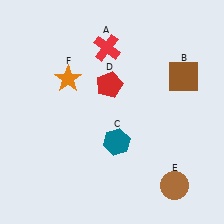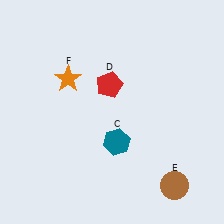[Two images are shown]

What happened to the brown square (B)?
The brown square (B) was removed in Image 2. It was in the top-right area of Image 1.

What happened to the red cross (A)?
The red cross (A) was removed in Image 2. It was in the top-left area of Image 1.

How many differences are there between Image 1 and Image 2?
There are 2 differences between the two images.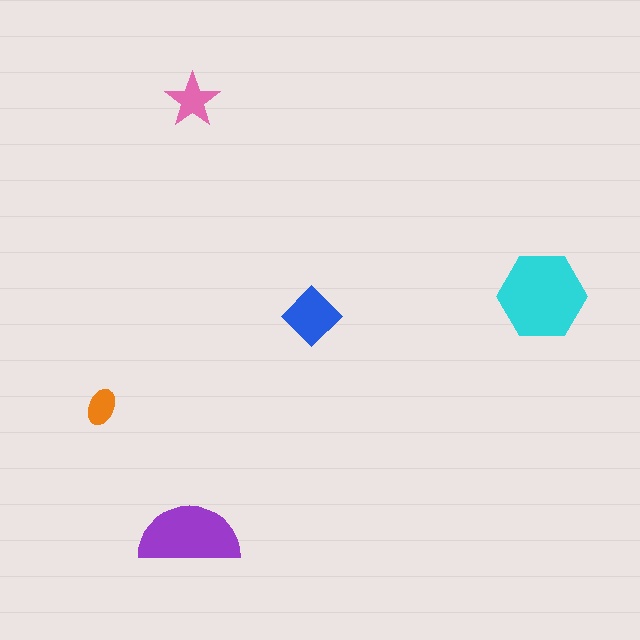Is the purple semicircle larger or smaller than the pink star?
Larger.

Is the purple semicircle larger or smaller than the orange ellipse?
Larger.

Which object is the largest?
The cyan hexagon.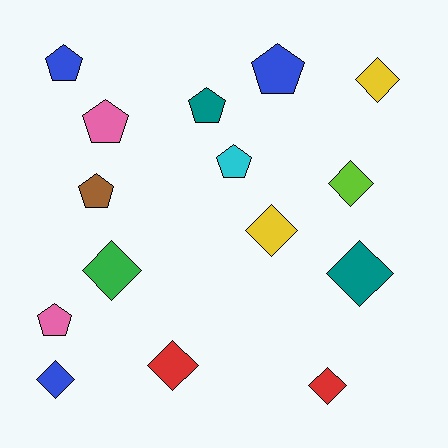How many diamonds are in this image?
There are 8 diamonds.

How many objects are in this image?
There are 15 objects.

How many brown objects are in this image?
There is 1 brown object.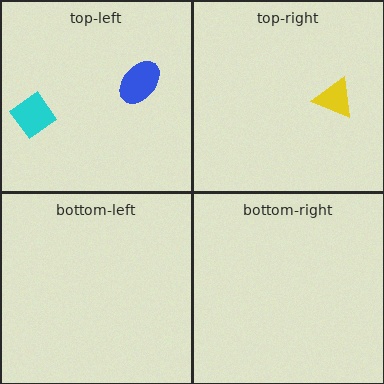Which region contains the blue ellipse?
The top-left region.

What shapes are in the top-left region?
The cyan diamond, the blue ellipse.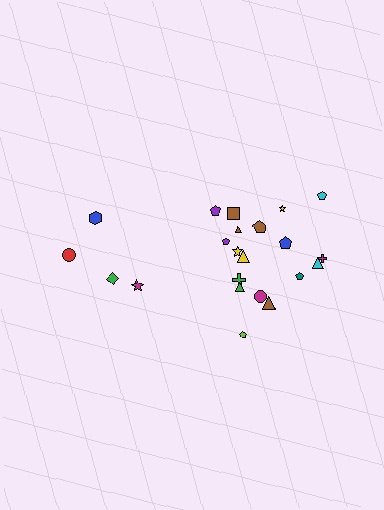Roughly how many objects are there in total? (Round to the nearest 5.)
Roughly 20 objects in total.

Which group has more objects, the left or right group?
The right group.